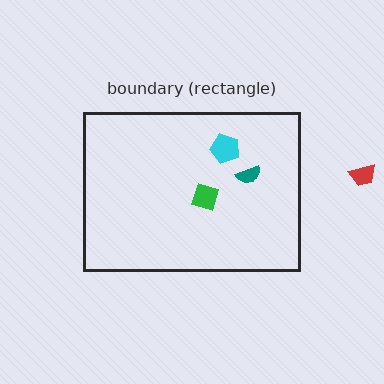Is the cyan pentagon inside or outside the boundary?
Inside.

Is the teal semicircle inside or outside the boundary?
Inside.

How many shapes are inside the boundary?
3 inside, 1 outside.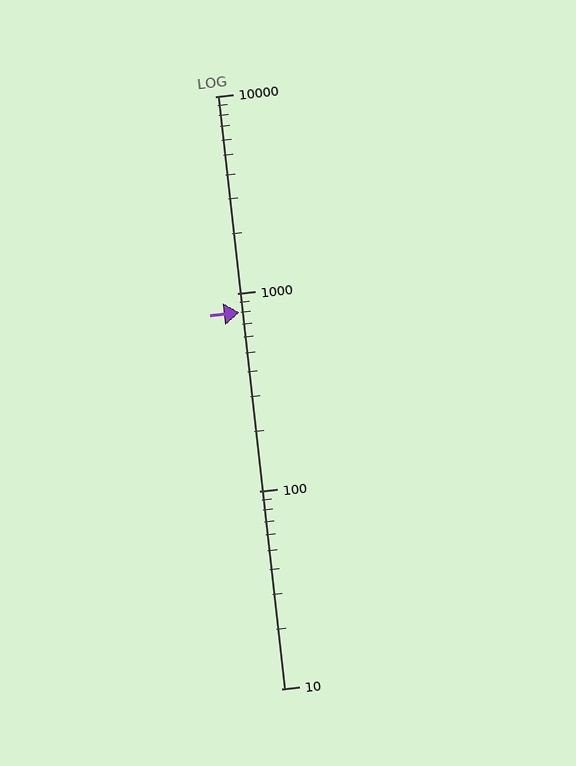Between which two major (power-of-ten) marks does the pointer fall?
The pointer is between 100 and 1000.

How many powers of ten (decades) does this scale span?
The scale spans 3 decades, from 10 to 10000.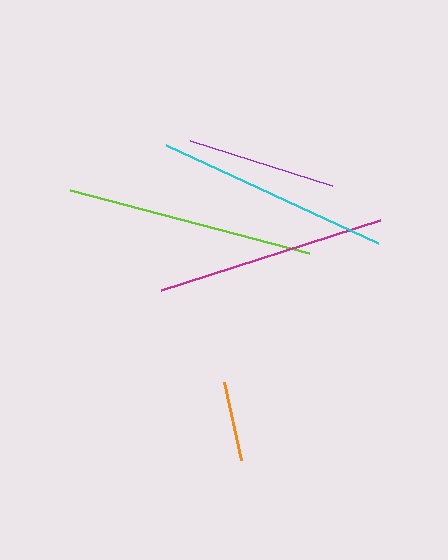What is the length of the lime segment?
The lime segment is approximately 247 pixels long.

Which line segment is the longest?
The lime line is the longest at approximately 247 pixels.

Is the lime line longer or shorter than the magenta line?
The lime line is longer than the magenta line.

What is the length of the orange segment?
The orange segment is approximately 80 pixels long.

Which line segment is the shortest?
The orange line is the shortest at approximately 80 pixels.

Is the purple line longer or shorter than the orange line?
The purple line is longer than the orange line.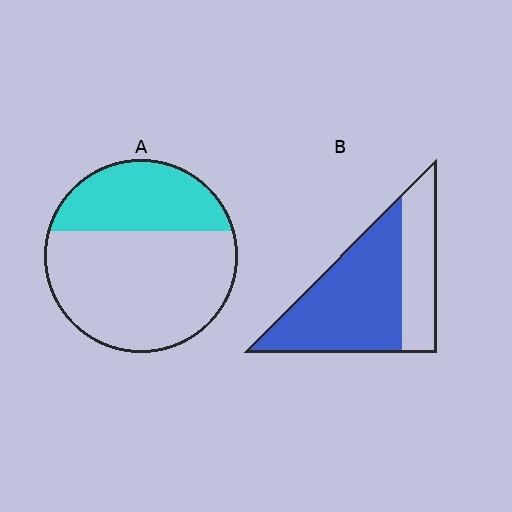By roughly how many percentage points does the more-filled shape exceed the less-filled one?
By roughly 35 percentage points (B over A).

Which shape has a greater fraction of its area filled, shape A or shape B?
Shape B.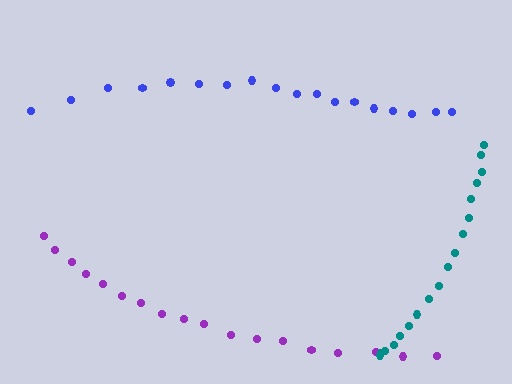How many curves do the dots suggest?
There are 3 distinct paths.